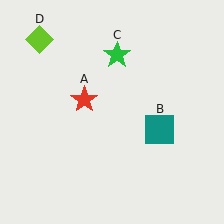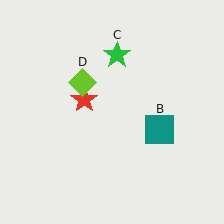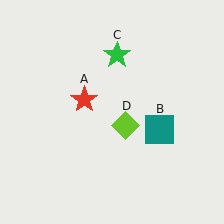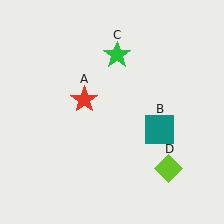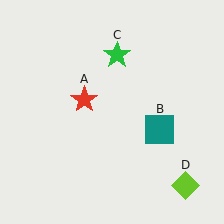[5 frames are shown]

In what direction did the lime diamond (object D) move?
The lime diamond (object D) moved down and to the right.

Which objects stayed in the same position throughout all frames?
Red star (object A) and teal square (object B) and green star (object C) remained stationary.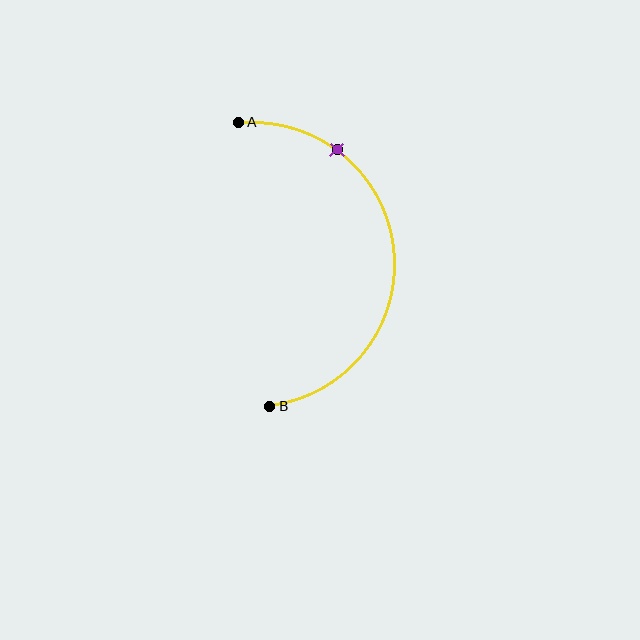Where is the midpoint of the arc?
The arc midpoint is the point on the curve farthest from the straight line joining A and B. It sits to the right of that line.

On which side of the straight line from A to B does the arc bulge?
The arc bulges to the right of the straight line connecting A and B.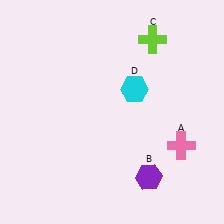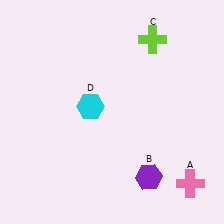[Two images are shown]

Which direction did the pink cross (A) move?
The pink cross (A) moved down.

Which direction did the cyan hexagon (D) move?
The cyan hexagon (D) moved left.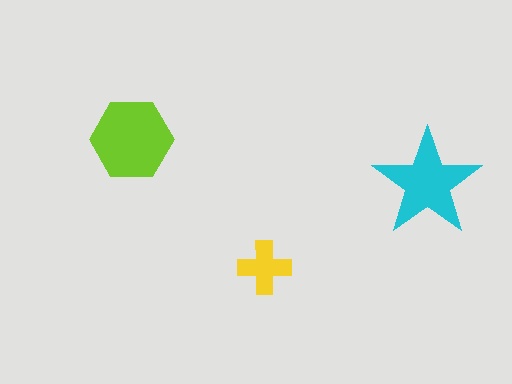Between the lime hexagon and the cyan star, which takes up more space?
The lime hexagon.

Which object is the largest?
The lime hexagon.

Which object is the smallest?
The yellow cross.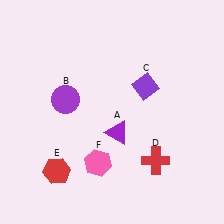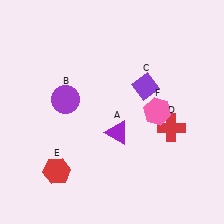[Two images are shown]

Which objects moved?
The objects that moved are: the red cross (D), the pink hexagon (F).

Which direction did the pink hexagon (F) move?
The pink hexagon (F) moved right.